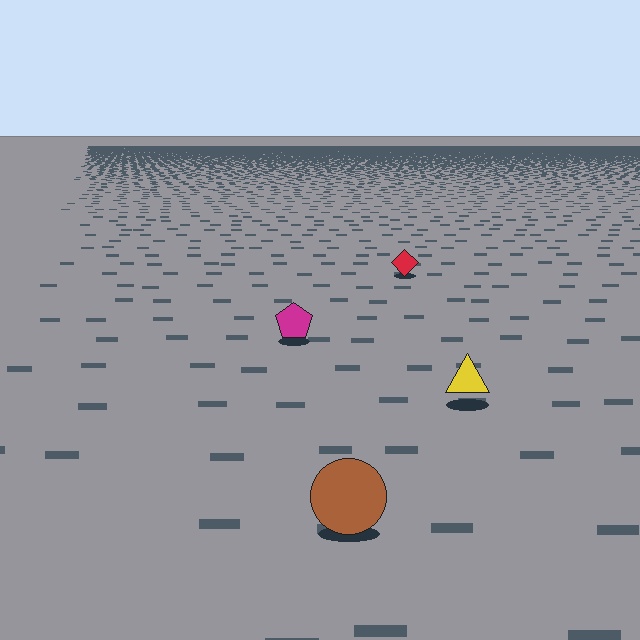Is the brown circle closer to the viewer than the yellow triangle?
Yes. The brown circle is closer — you can tell from the texture gradient: the ground texture is coarser near it.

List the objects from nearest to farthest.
From nearest to farthest: the brown circle, the yellow triangle, the magenta pentagon, the red diamond.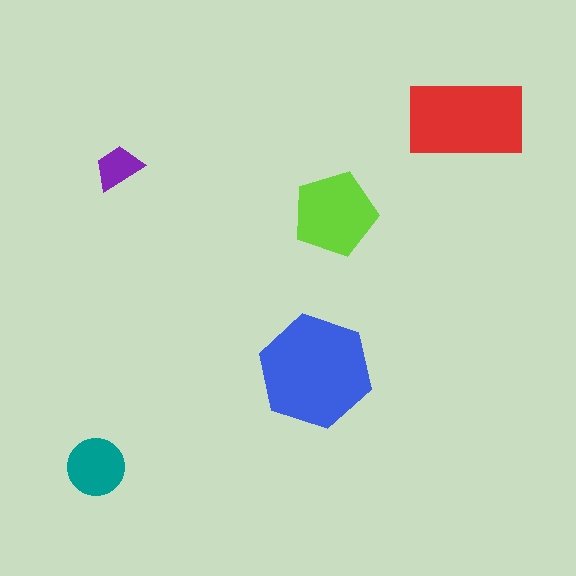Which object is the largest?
The blue hexagon.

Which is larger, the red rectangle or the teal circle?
The red rectangle.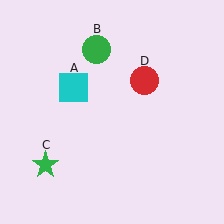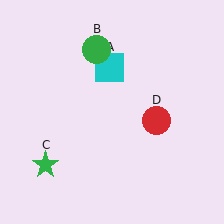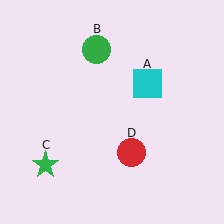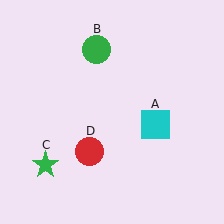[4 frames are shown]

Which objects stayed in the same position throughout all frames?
Green circle (object B) and green star (object C) remained stationary.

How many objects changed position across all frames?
2 objects changed position: cyan square (object A), red circle (object D).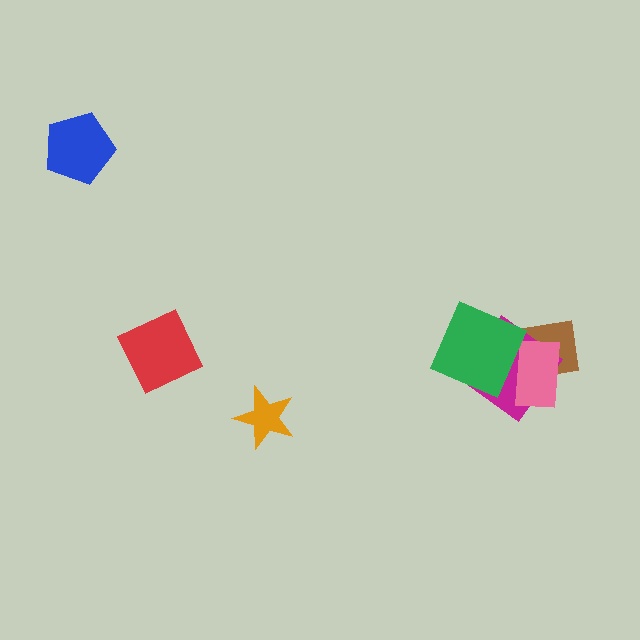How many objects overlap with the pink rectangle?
2 objects overlap with the pink rectangle.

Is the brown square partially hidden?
Yes, it is partially covered by another shape.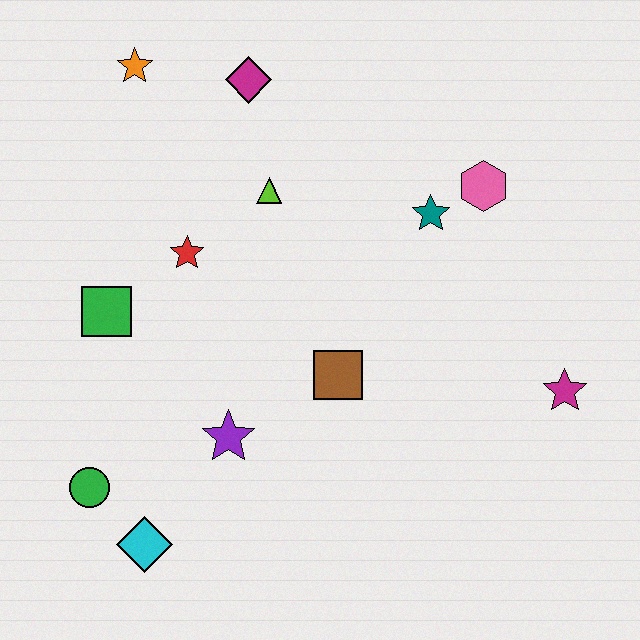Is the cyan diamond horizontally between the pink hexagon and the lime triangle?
No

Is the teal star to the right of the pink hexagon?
No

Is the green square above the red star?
No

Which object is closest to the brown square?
The purple star is closest to the brown square.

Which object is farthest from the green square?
The magenta star is farthest from the green square.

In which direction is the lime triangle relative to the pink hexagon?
The lime triangle is to the left of the pink hexagon.